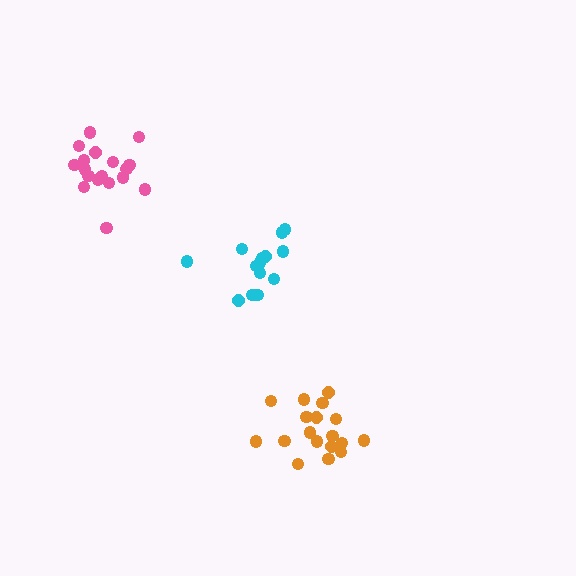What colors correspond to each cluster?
The clusters are colored: cyan, orange, pink.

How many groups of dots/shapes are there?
There are 3 groups.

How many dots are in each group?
Group 1: 14 dots, Group 2: 18 dots, Group 3: 18 dots (50 total).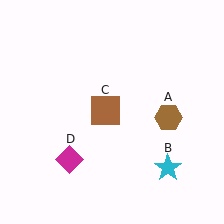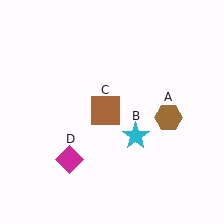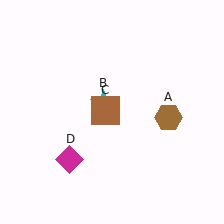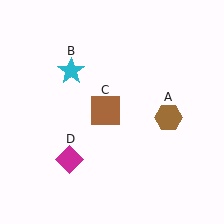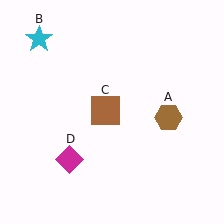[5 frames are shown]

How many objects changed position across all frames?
1 object changed position: cyan star (object B).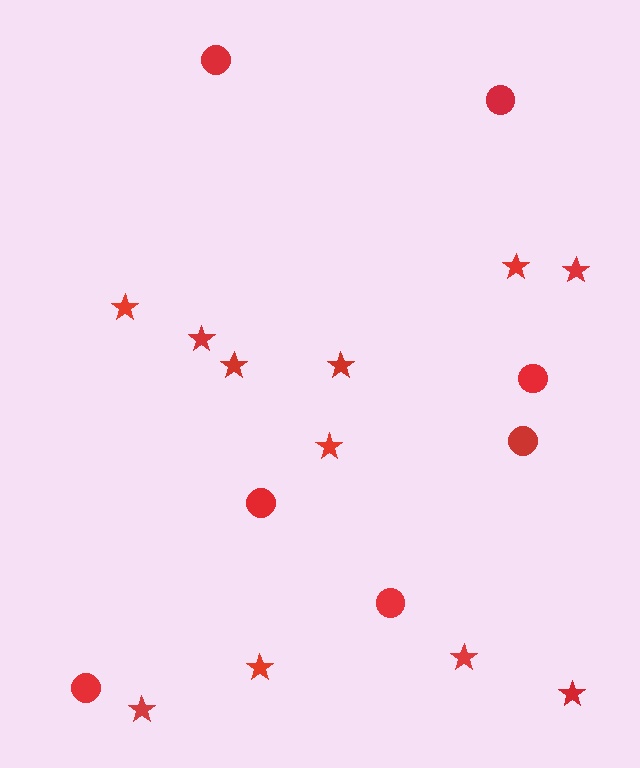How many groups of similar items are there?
There are 2 groups: one group of circles (7) and one group of stars (11).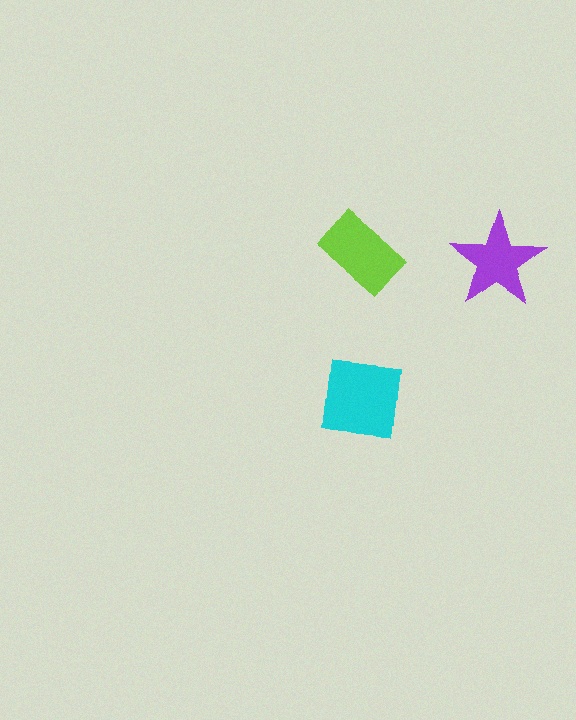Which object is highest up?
The lime rectangle is topmost.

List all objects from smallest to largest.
The purple star, the lime rectangle, the cyan square.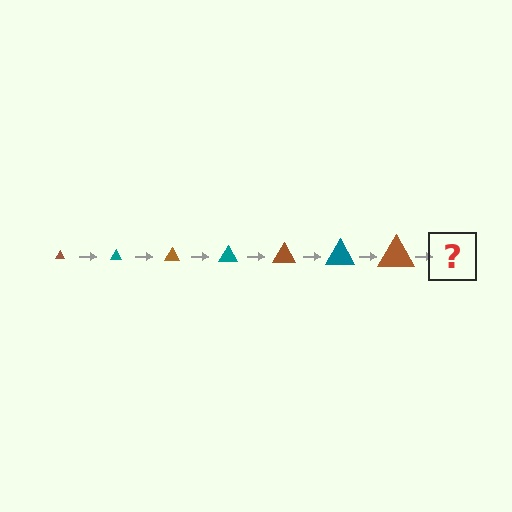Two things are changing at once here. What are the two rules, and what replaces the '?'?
The two rules are that the triangle grows larger each step and the color cycles through brown and teal. The '?' should be a teal triangle, larger than the previous one.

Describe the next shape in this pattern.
It should be a teal triangle, larger than the previous one.